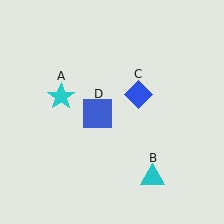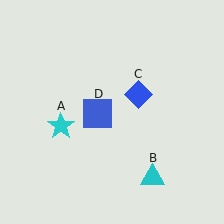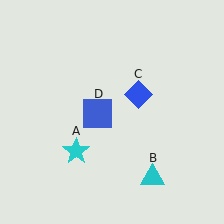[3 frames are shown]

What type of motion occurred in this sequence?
The cyan star (object A) rotated counterclockwise around the center of the scene.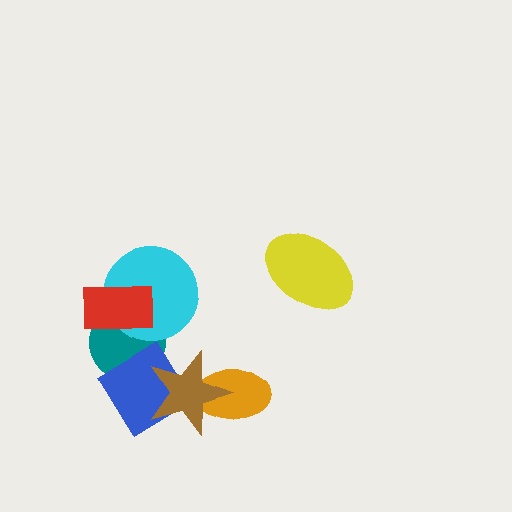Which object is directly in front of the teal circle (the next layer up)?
The blue diamond is directly in front of the teal circle.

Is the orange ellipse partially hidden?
Yes, it is partially covered by another shape.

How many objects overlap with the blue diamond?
2 objects overlap with the blue diamond.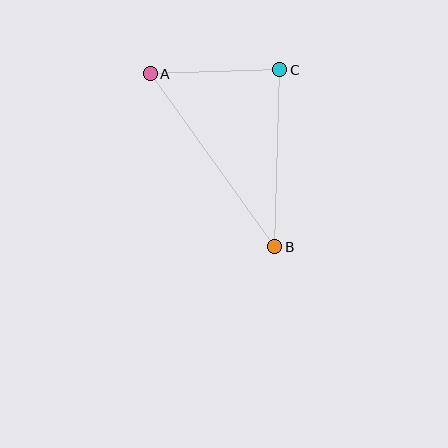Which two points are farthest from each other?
Points A and B are farthest from each other.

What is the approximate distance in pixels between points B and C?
The distance between B and C is approximately 177 pixels.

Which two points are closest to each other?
Points A and C are closest to each other.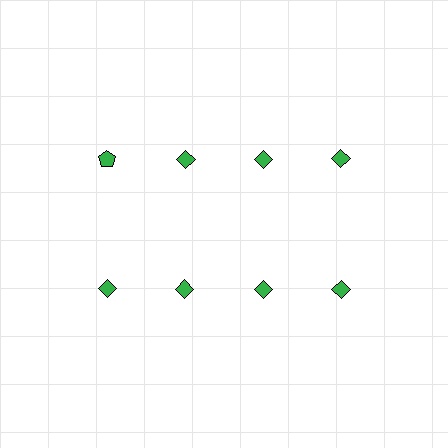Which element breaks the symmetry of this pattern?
The green pentagon in the top row, leftmost column breaks the symmetry. All other shapes are green diamonds.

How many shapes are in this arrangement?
There are 8 shapes arranged in a grid pattern.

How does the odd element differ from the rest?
It has a different shape: pentagon instead of diamond.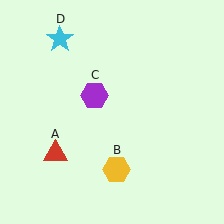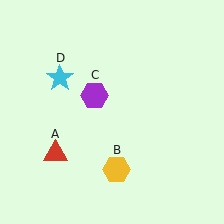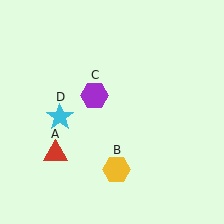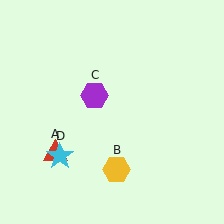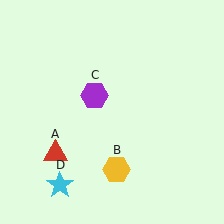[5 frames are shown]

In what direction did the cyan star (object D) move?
The cyan star (object D) moved down.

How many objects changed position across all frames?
1 object changed position: cyan star (object D).